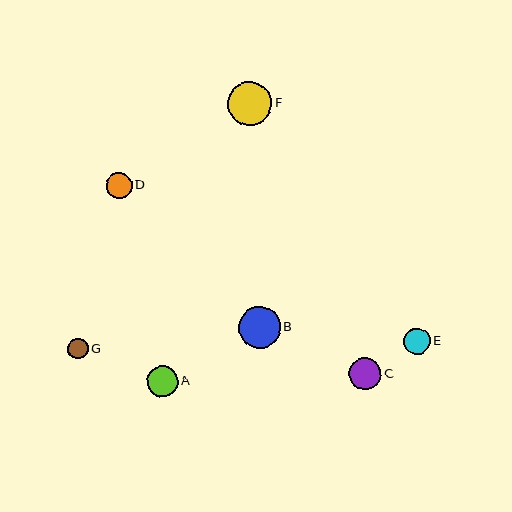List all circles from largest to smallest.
From largest to smallest: F, B, C, A, E, D, G.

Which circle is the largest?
Circle F is the largest with a size of approximately 44 pixels.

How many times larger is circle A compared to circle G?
Circle A is approximately 1.5 times the size of circle G.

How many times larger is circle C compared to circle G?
Circle C is approximately 1.6 times the size of circle G.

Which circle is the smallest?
Circle G is the smallest with a size of approximately 20 pixels.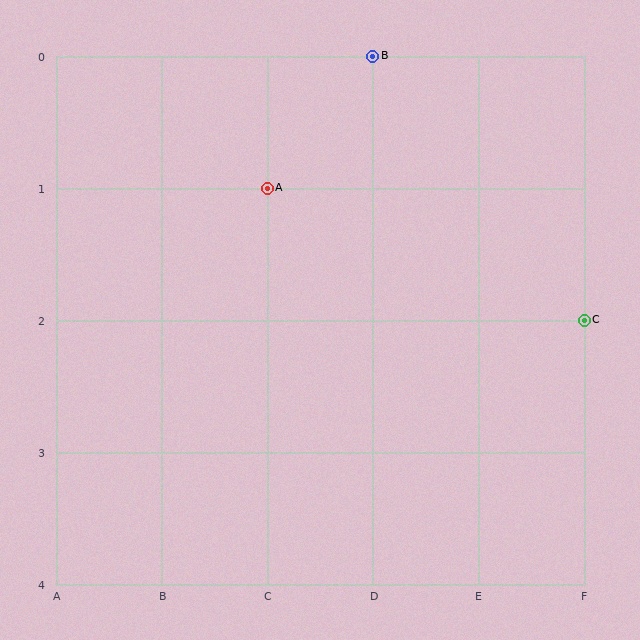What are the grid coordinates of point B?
Point B is at grid coordinates (D, 0).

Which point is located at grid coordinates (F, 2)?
Point C is at (F, 2).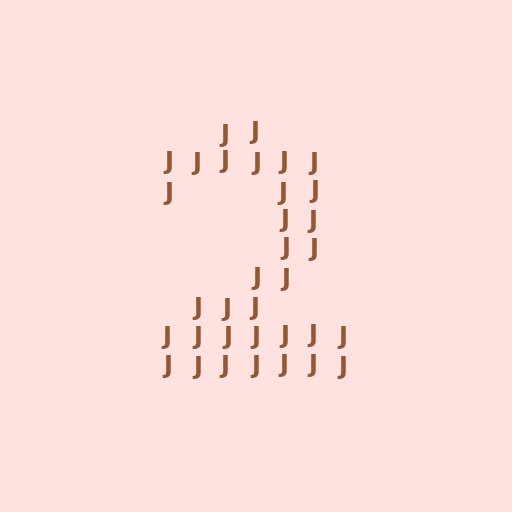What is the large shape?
The large shape is the digit 2.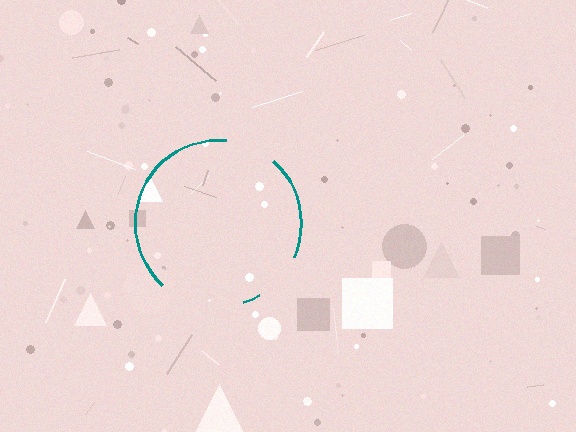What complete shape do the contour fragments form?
The contour fragments form a circle.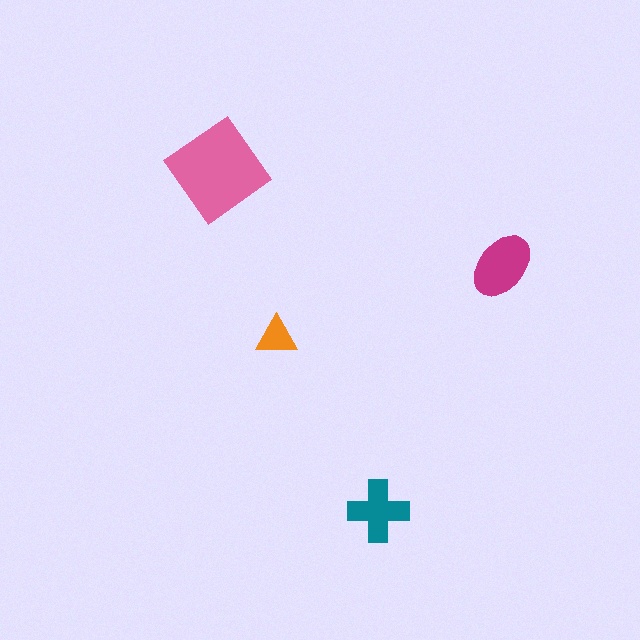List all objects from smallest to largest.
The orange triangle, the teal cross, the magenta ellipse, the pink diamond.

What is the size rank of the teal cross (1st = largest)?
3rd.